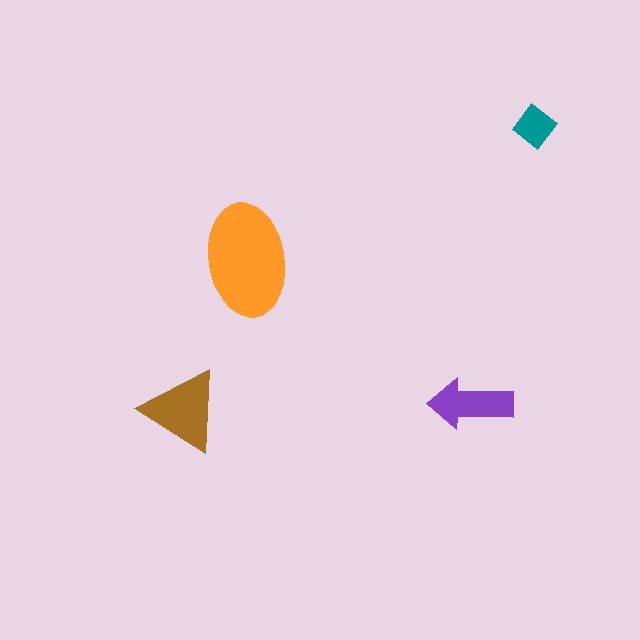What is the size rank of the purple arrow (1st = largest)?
3rd.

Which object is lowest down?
The brown triangle is bottommost.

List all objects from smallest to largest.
The teal diamond, the purple arrow, the brown triangle, the orange ellipse.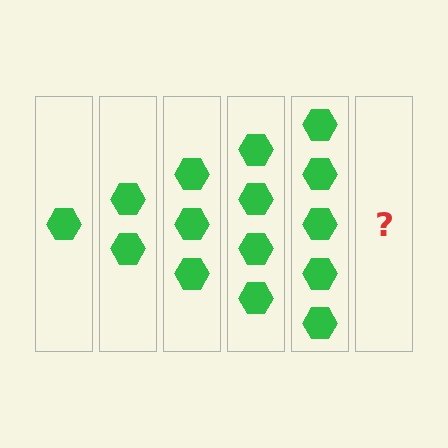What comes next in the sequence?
The next element should be 6 hexagons.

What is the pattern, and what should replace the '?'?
The pattern is that each step adds one more hexagon. The '?' should be 6 hexagons.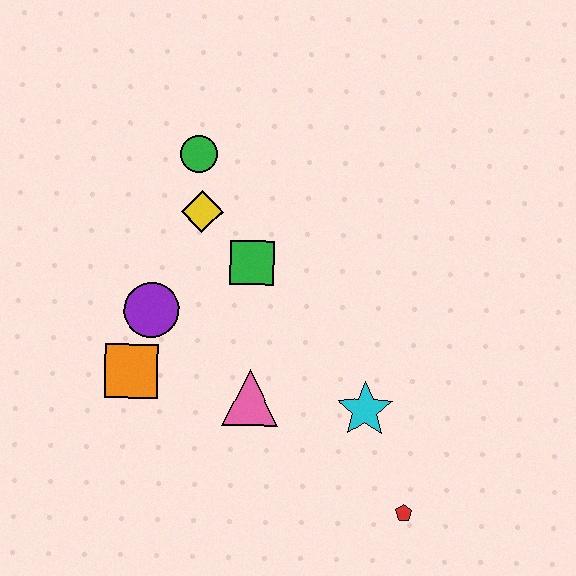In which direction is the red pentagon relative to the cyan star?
The red pentagon is below the cyan star.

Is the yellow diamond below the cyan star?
No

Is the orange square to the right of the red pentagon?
No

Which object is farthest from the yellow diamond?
The red pentagon is farthest from the yellow diamond.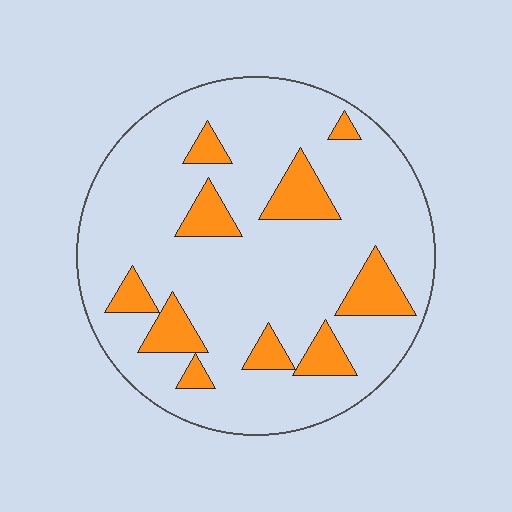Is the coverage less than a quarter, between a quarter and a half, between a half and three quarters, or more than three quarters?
Less than a quarter.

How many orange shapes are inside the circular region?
10.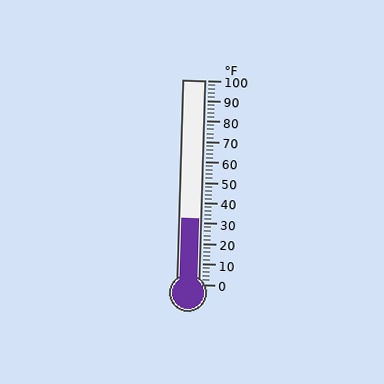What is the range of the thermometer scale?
The thermometer scale ranges from 0°F to 100°F.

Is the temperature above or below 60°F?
The temperature is below 60°F.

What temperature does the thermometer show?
The thermometer shows approximately 32°F.